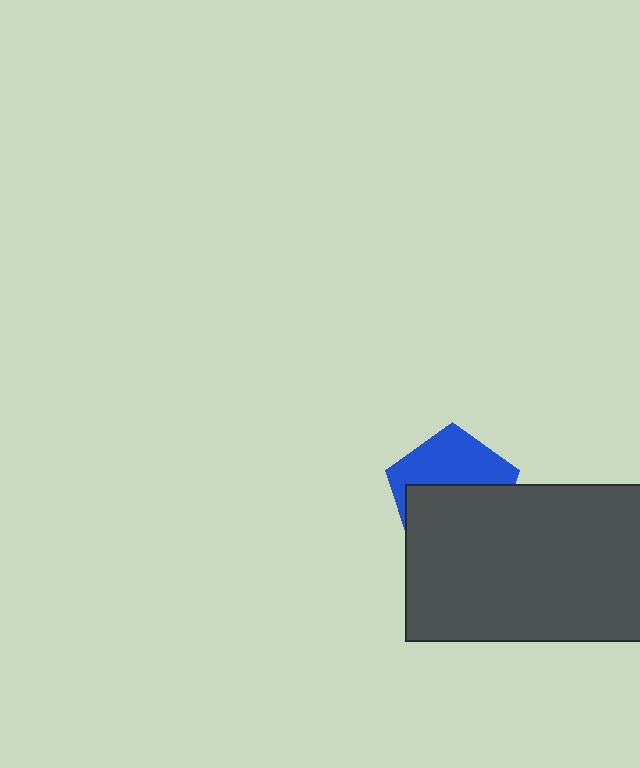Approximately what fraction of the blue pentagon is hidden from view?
Roughly 55% of the blue pentagon is hidden behind the dark gray rectangle.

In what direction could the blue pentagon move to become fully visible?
The blue pentagon could move up. That would shift it out from behind the dark gray rectangle entirely.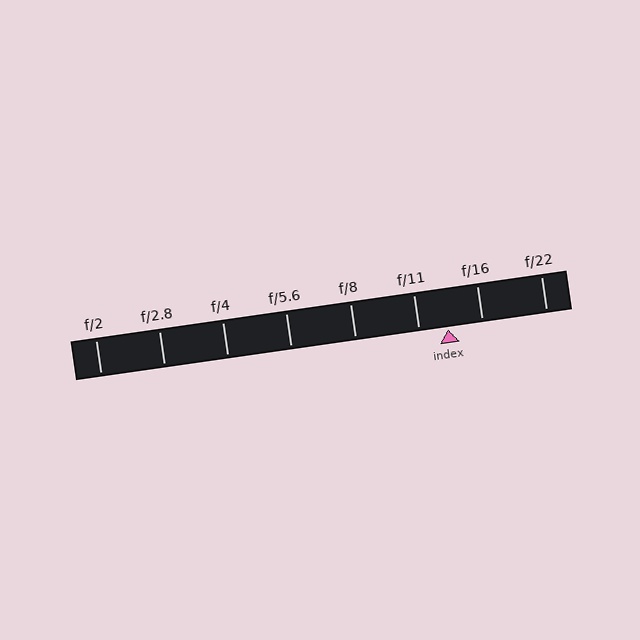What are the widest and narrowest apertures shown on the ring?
The widest aperture shown is f/2 and the narrowest is f/22.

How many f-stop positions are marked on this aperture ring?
There are 8 f-stop positions marked.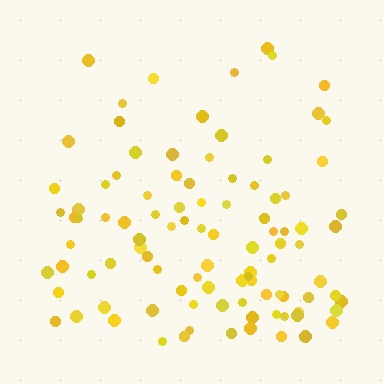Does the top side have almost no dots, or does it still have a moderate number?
Still a moderate number, just noticeably fewer than the bottom.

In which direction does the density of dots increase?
From top to bottom, with the bottom side densest.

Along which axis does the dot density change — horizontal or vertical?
Vertical.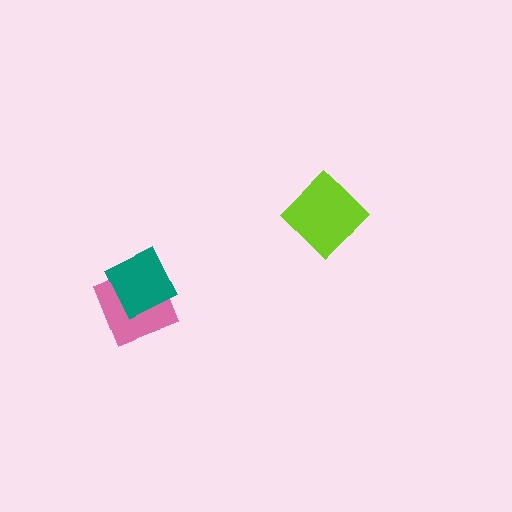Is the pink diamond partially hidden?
Yes, it is partially covered by another shape.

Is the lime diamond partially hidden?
No, no other shape covers it.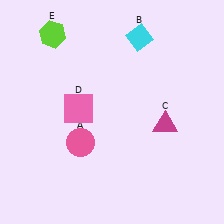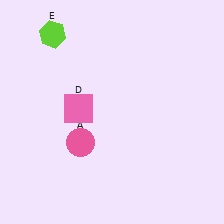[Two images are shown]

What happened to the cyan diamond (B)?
The cyan diamond (B) was removed in Image 2. It was in the top-right area of Image 1.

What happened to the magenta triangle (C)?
The magenta triangle (C) was removed in Image 2. It was in the bottom-right area of Image 1.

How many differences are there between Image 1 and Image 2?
There are 2 differences between the two images.